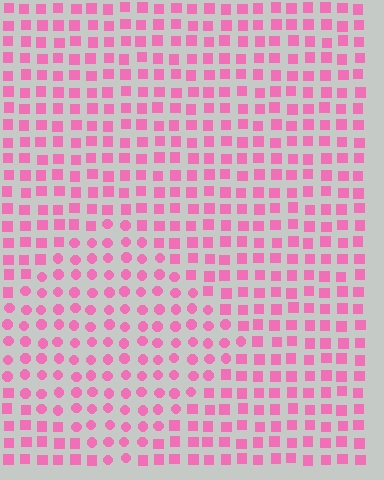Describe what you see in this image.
The image is filled with small pink elements arranged in a uniform grid. A diamond-shaped region contains circles, while the surrounding area contains squares. The boundary is defined purely by the change in element shape.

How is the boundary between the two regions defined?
The boundary is defined by a change in element shape: circles inside vs. squares outside. All elements share the same color and spacing.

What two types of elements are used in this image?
The image uses circles inside the diamond region and squares outside it.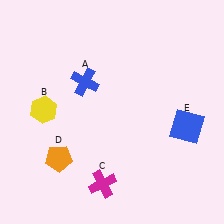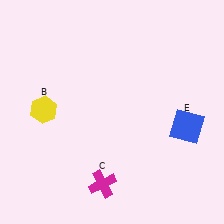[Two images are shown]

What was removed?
The blue cross (A), the orange pentagon (D) were removed in Image 2.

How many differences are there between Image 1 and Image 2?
There are 2 differences between the two images.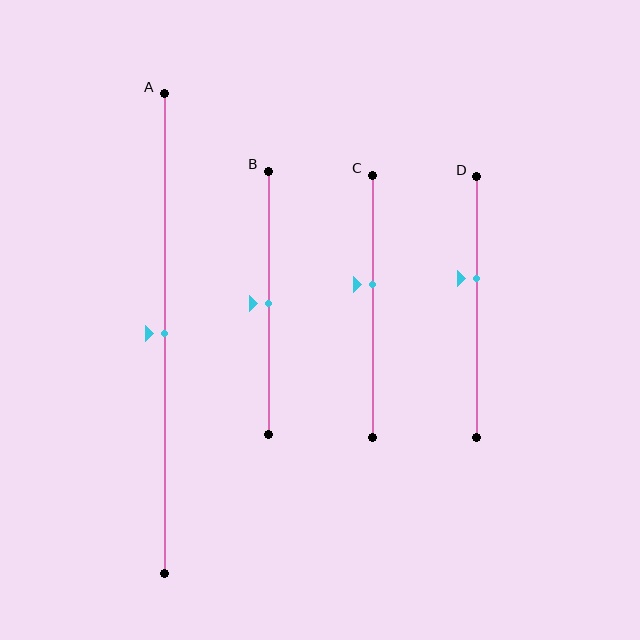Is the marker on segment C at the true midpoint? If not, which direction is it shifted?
No, the marker on segment C is shifted upward by about 8% of the segment length.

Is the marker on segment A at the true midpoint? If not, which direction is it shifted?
Yes, the marker on segment A is at the true midpoint.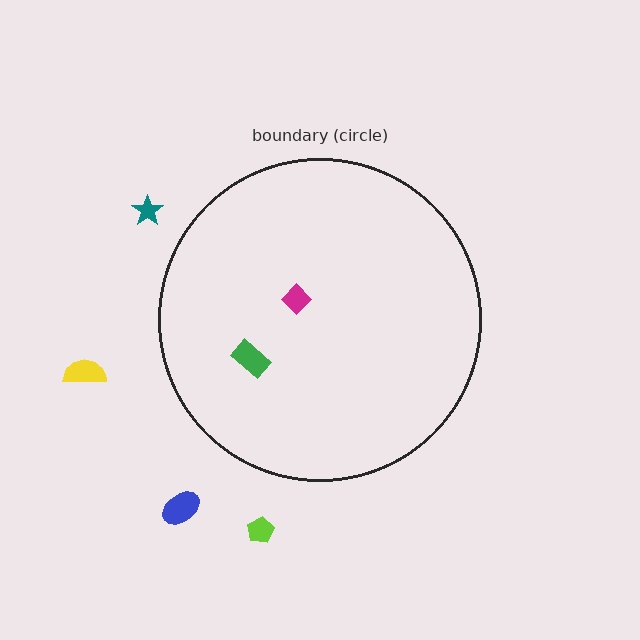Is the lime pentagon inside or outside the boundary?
Outside.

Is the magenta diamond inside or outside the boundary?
Inside.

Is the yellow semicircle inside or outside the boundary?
Outside.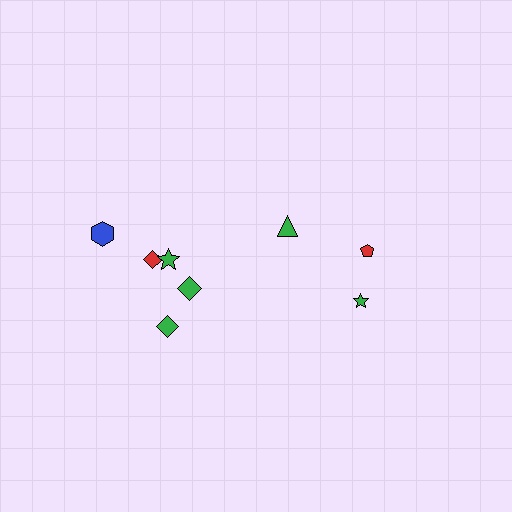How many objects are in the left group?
There are 5 objects.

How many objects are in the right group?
There are 3 objects.